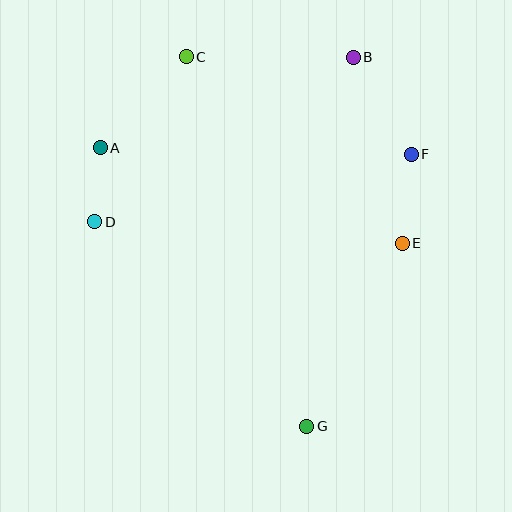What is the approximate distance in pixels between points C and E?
The distance between C and E is approximately 285 pixels.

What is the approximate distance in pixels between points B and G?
The distance between B and G is approximately 372 pixels.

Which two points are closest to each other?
Points A and D are closest to each other.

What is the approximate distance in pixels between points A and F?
The distance between A and F is approximately 311 pixels.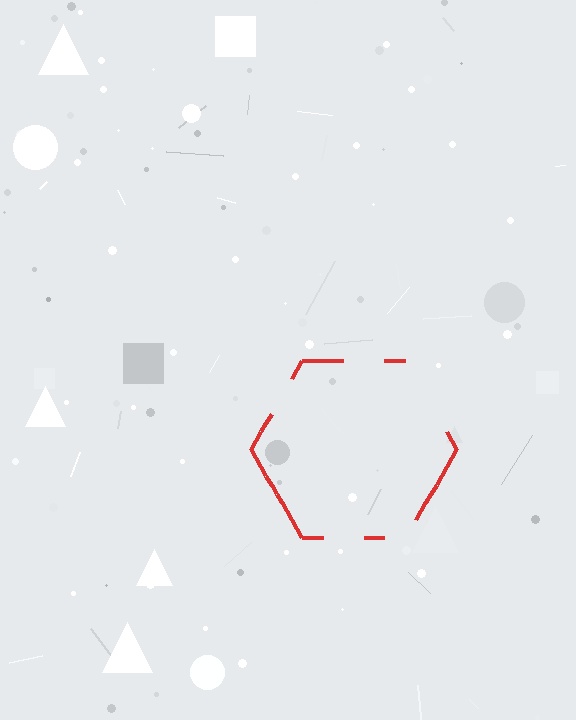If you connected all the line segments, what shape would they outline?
They would outline a hexagon.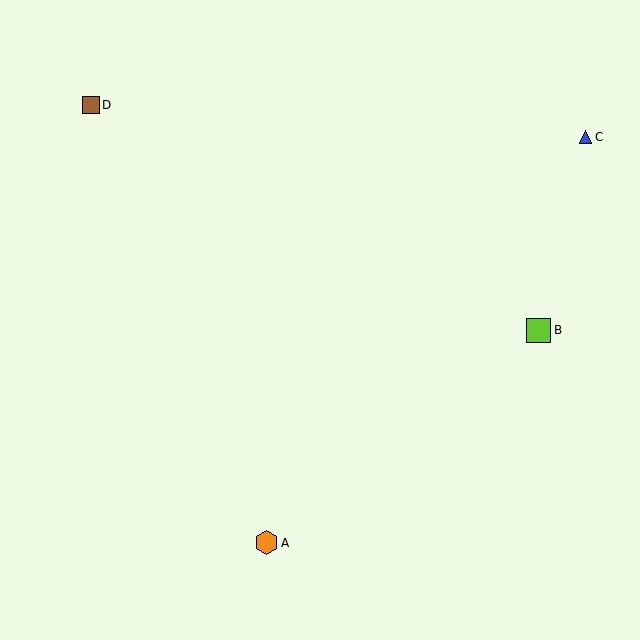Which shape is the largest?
The lime square (labeled B) is the largest.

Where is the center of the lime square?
The center of the lime square is at (538, 330).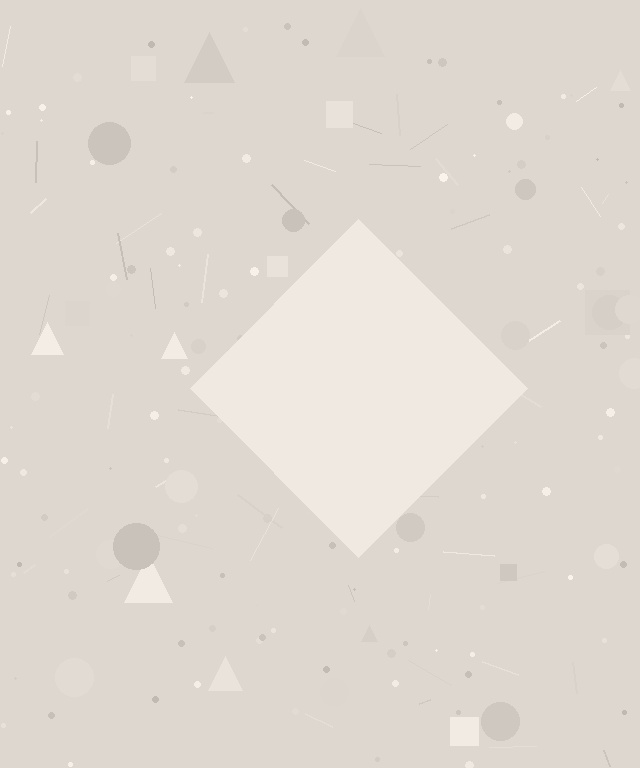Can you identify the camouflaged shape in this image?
The camouflaged shape is a diamond.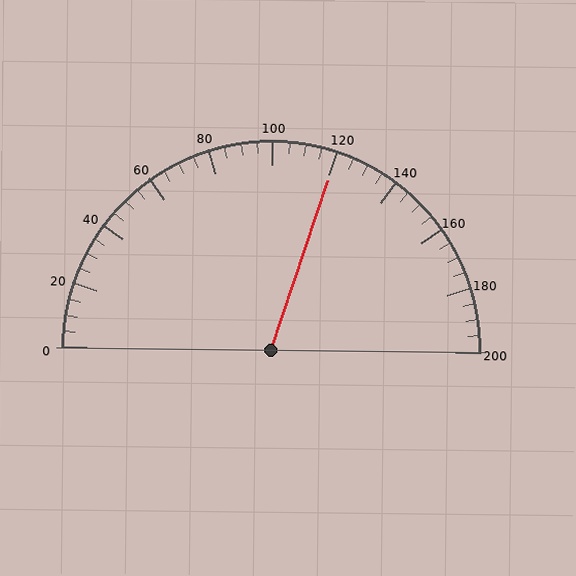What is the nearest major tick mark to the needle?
The nearest major tick mark is 120.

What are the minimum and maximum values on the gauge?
The gauge ranges from 0 to 200.